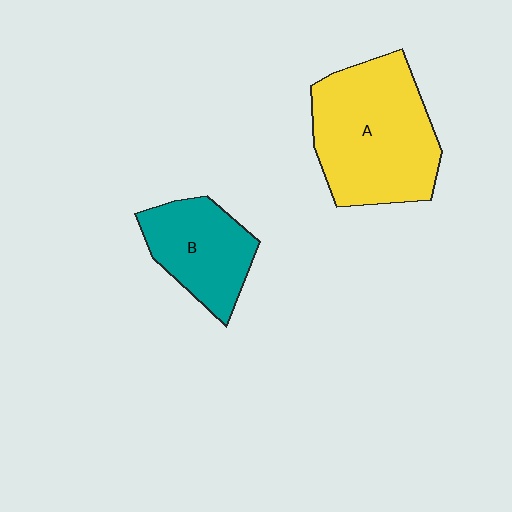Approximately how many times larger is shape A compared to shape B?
Approximately 1.7 times.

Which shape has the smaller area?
Shape B (teal).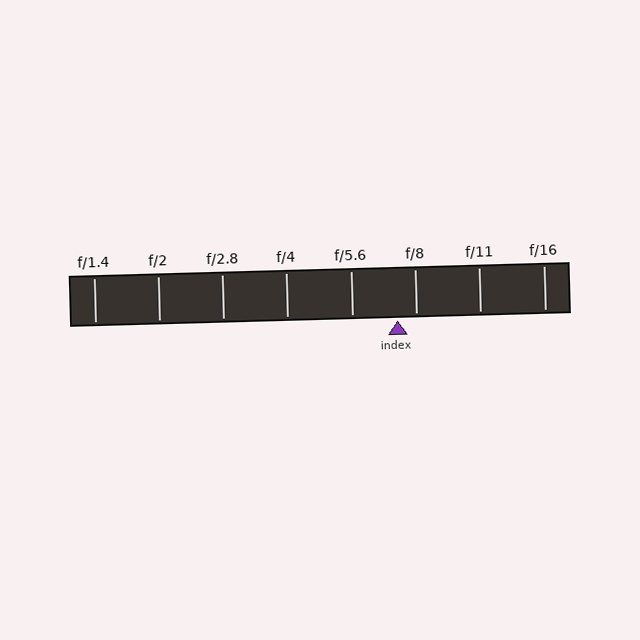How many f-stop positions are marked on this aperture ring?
There are 8 f-stop positions marked.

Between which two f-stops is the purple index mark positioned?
The index mark is between f/5.6 and f/8.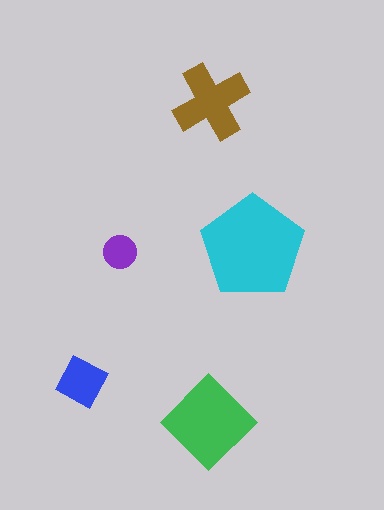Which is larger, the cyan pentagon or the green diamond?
The cyan pentagon.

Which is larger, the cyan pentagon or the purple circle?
The cyan pentagon.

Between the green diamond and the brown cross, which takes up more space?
The green diamond.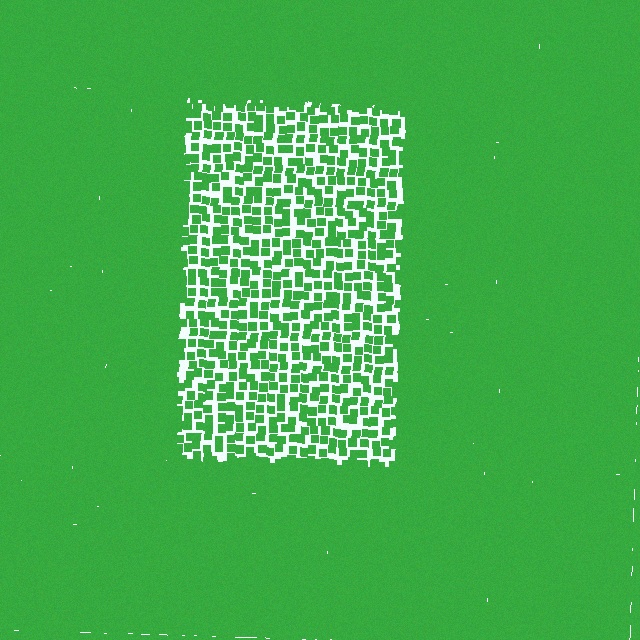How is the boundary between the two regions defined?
The boundary is defined by a change in element density (approximately 3.0x ratio). All elements are the same color, size, and shape.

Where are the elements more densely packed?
The elements are more densely packed outside the rectangle boundary.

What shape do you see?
I see a rectangle.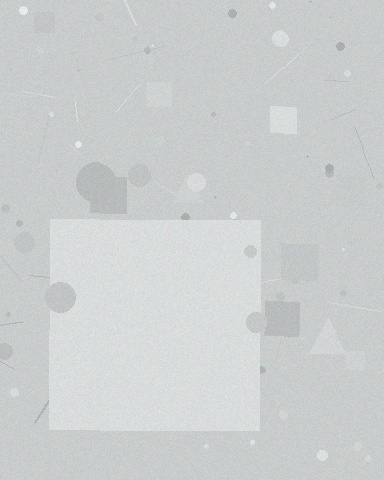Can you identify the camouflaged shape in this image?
The camouflaged shape is a square.